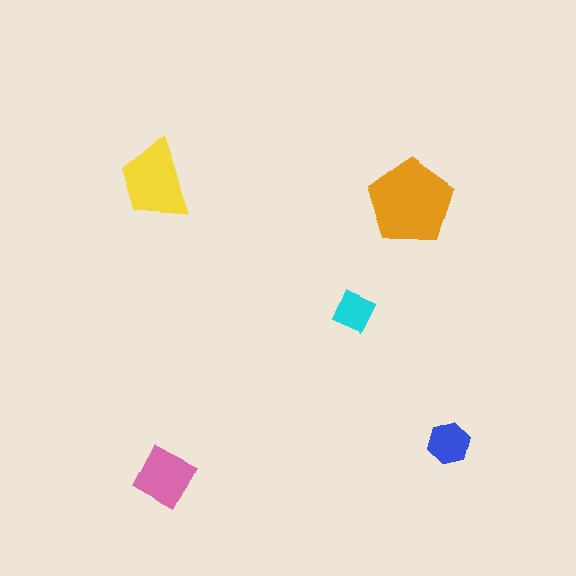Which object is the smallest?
The cyan square.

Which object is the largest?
The orange pentagon.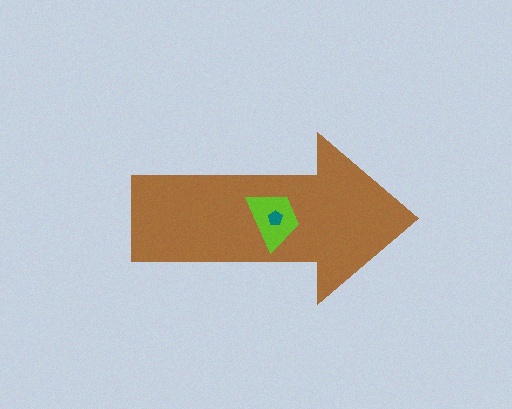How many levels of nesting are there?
3.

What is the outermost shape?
The brown arrow.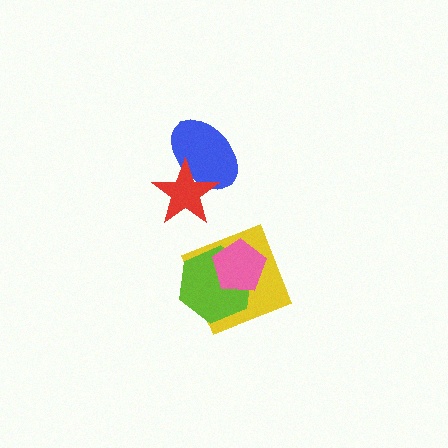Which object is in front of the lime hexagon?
The pink pentagon is in front of the lime hexagon.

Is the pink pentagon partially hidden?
No, no other shape covers it.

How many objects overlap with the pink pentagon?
2 objects overlap with the pink pentagon.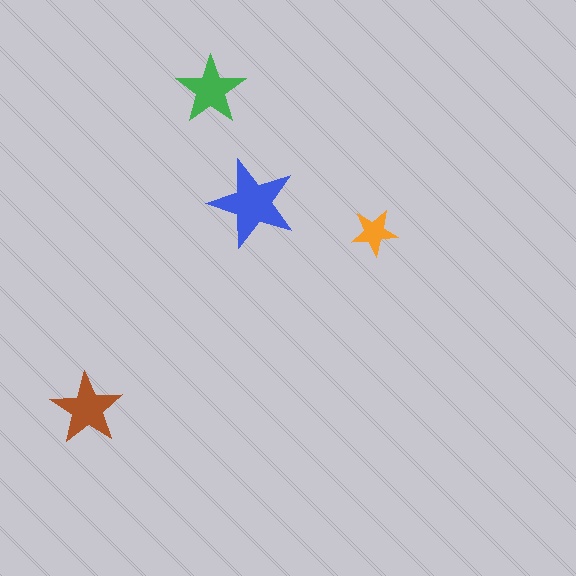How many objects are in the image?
There are 4 objects in the image.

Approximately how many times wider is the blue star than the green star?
About 1.5 times wider.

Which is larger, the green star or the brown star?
The brown one.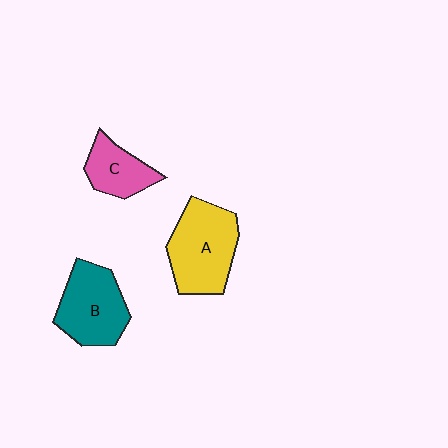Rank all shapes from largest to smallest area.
From largest to smallest: A (yellow), B (teal), C (pink).